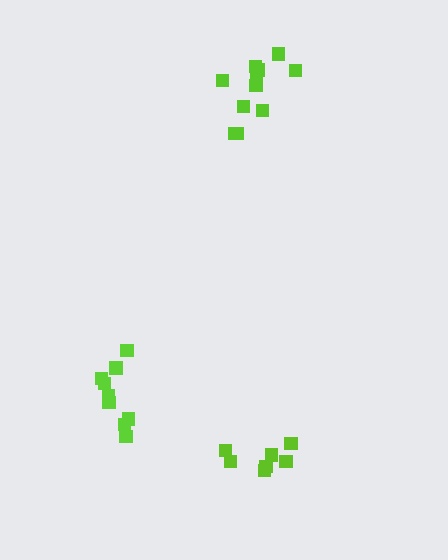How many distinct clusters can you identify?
There are 3 distinct clusters.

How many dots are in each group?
Group 1: 9 dots, Group 2: 11 dots, Group 3: 7 dots (27 total).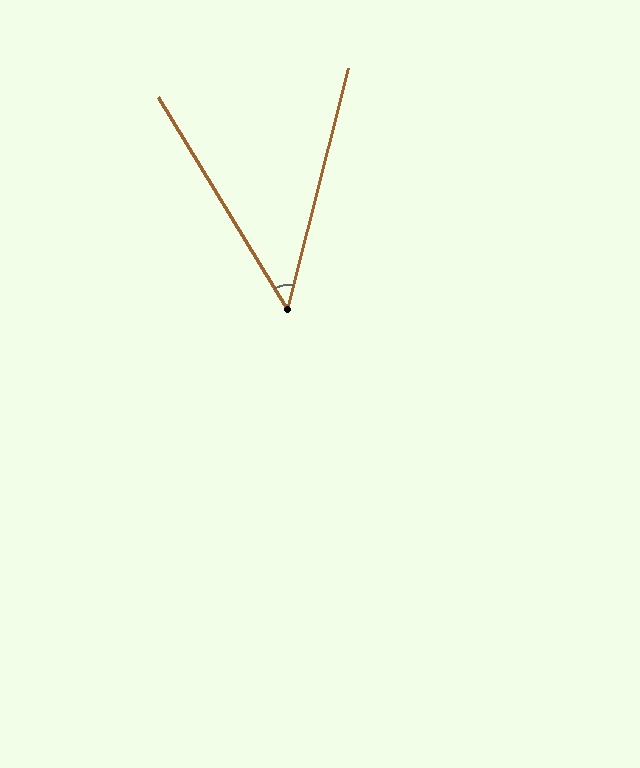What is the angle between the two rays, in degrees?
Approximately 46 degrees.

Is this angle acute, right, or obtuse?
It is acute.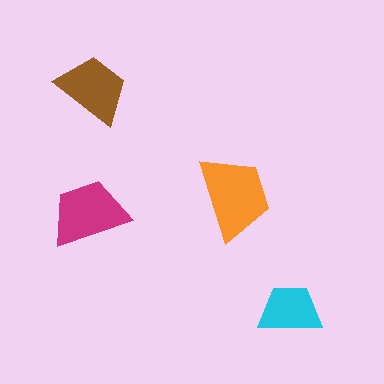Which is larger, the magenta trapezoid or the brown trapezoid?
The magenta one.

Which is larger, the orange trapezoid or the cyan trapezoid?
The orange one.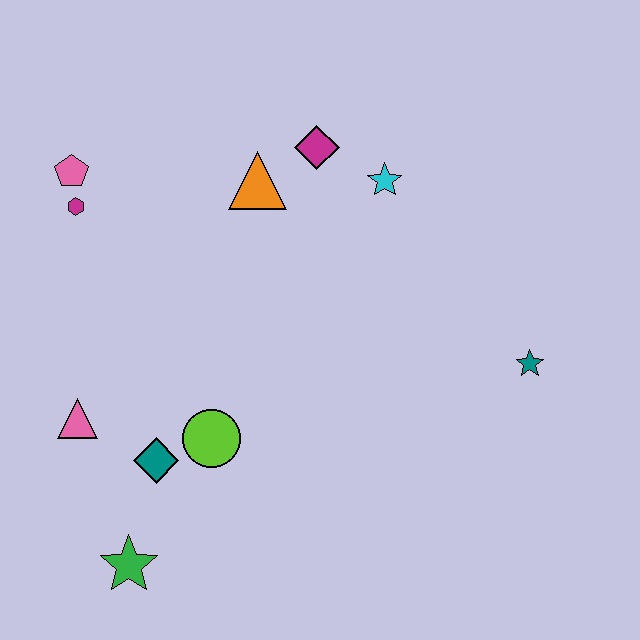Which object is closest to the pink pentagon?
The magenta hexagon is closest to the pink pentagon.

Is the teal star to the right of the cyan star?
Yes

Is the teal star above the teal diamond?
Yes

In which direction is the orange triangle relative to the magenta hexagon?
The orange triangle is to the right of the magenta hexagon.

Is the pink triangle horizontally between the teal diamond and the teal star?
No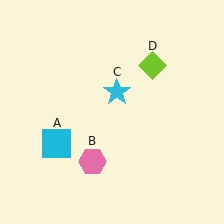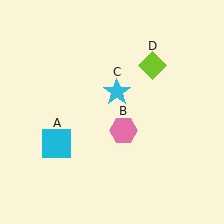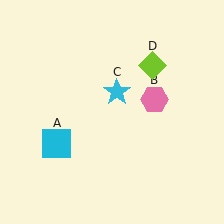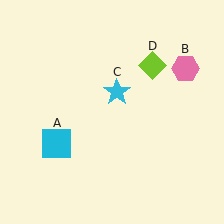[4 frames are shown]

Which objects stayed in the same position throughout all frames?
Cyan square (object A) and cyan star (object C) and lime diamond (object D) remained stationary.